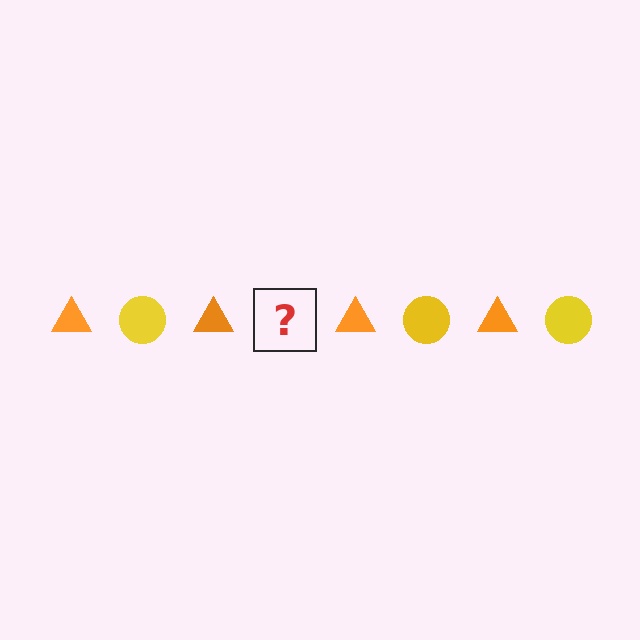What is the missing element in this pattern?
The missing element is a yellow circle.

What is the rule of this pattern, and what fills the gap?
The rule is that the pattern alternates between orange triangle and yellow circle. The gap should be filled with a yellow circle.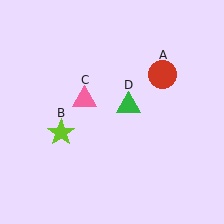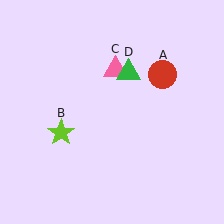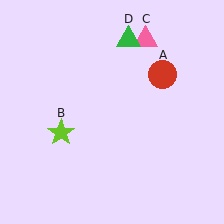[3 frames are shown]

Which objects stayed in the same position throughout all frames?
Red circle (object A) and lime star (object B) remained stationary.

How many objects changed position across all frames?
2 objects changed position: pink triangle (object C), green triangle (object D).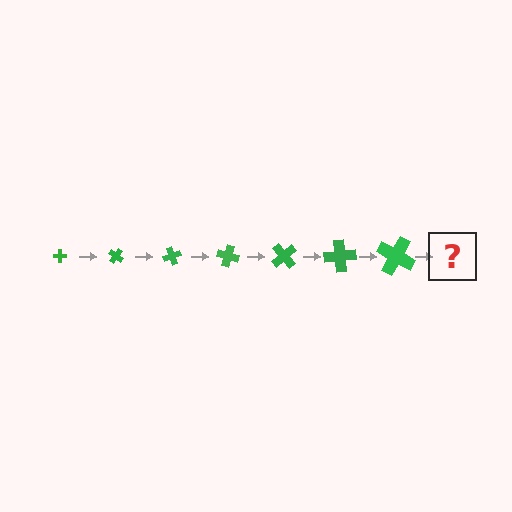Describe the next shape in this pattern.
It should be a cross, larger than the previous one and rotated 245 degrees from the start.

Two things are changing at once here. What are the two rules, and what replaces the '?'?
The two rules are that the cross grows larger each step and it rotates 35 degrees each step. The '?' should be a cross, larger than the previous one and rotated 245 degrees from the start.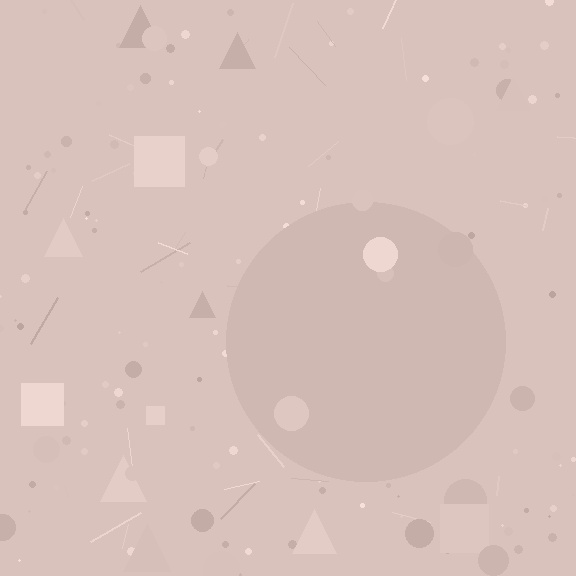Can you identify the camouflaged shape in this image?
The camouflaged shape is a circle.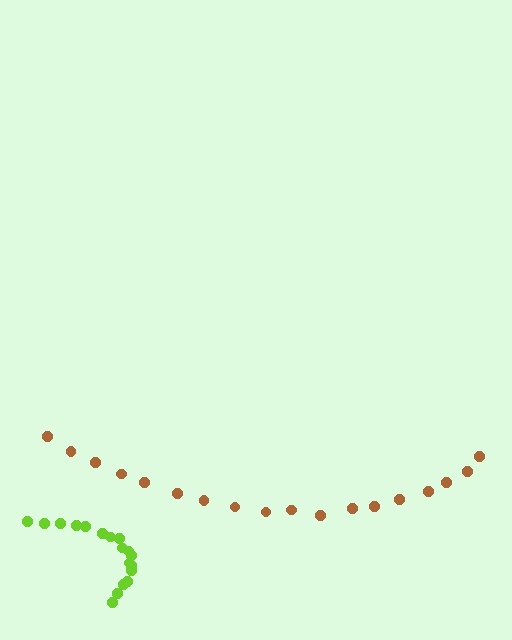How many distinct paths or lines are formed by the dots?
There are 2 distinct paths.